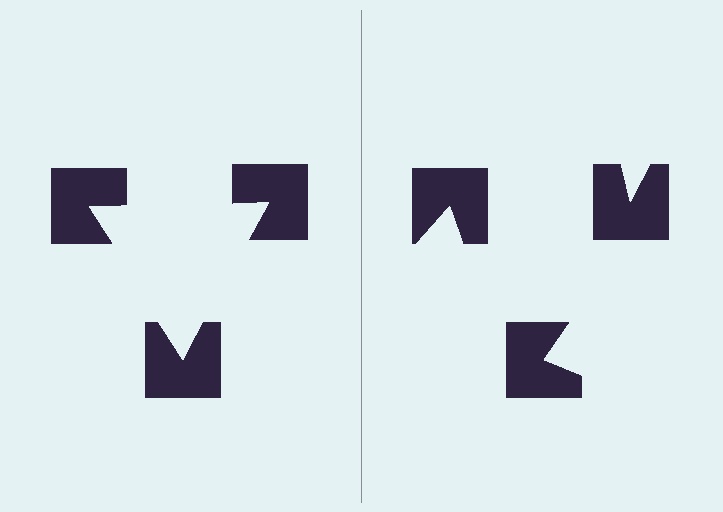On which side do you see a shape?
An illusory triangle appears on the left side. On the right side the wedge cuts are rotated, so no coherent shape forms.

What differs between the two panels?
The notched squares are positioned identically on both sides; only the wedge orientations differ. On the left they align to a triangle; on the right they are misaligned.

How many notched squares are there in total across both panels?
6 — 3 on each side.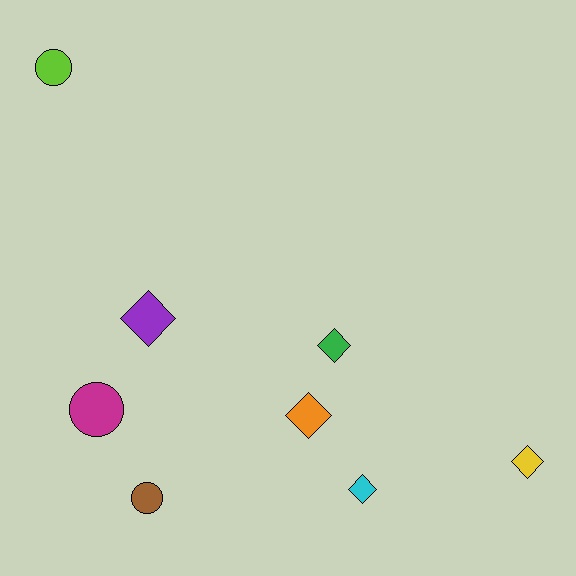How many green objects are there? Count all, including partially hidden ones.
There is 1 green object.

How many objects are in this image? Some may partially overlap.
There are 8 objects.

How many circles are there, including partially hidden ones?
There are 3 circles.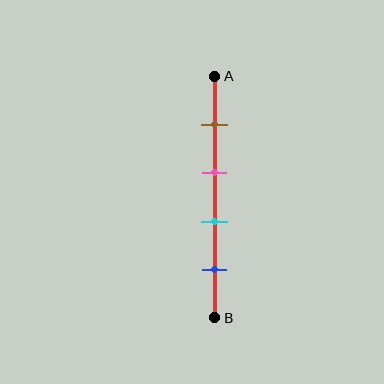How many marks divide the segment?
There are 4 marks dividing the segment.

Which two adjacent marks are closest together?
The pink and cyan marks are the closest adjacent pair.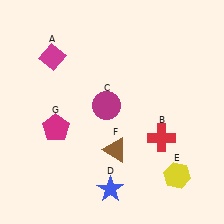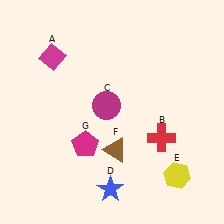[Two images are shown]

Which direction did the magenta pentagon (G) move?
The magenta pentagon (G) moved right.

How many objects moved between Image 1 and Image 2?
1 object moved between the two images.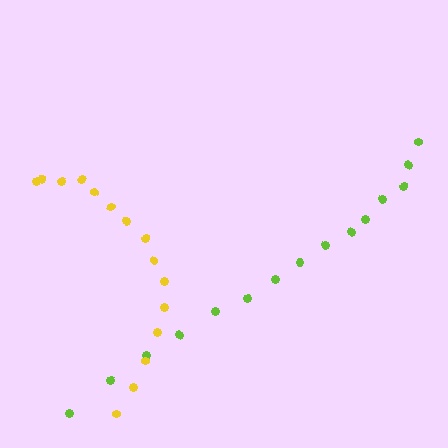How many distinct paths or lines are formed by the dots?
There are 2 distinct paths.